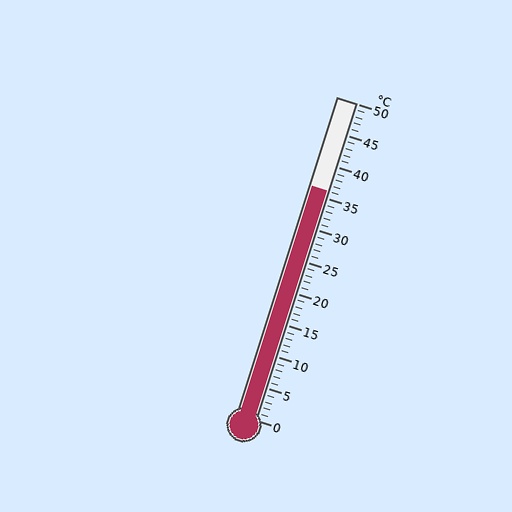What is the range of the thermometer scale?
The thermometer scale ranges from 0°C to 50°C.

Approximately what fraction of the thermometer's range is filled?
The thermometer is filled to approximately 70% of its range.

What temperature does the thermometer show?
The thermometer shows approximately 36°C.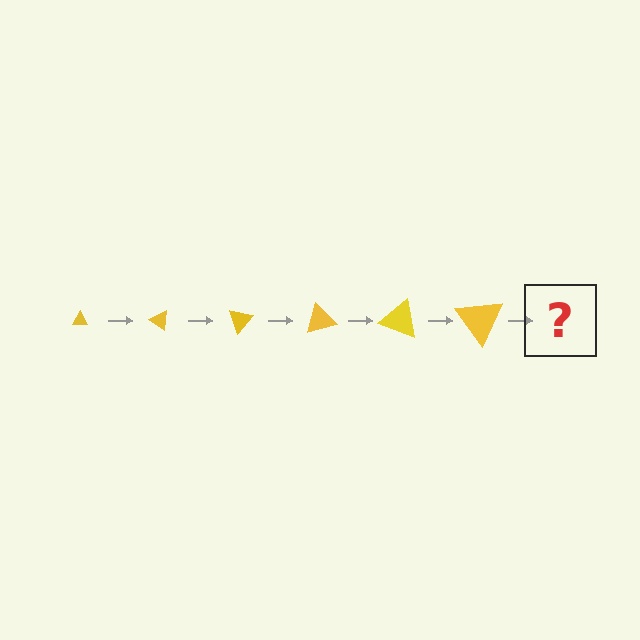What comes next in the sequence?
The next element should be a triangle, larger than the previous one and rotated 210 degrees from the start.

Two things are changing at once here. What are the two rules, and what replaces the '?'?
The two rules are that the triangle grows larger each step and it rotates 35 degrees each step. The '?' should be a triangle, larger than the previous one and rotated 210 degrees from the start.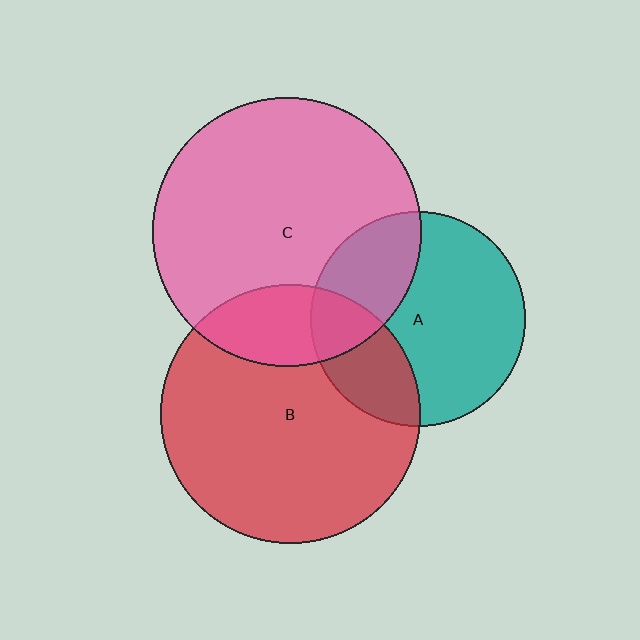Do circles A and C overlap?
Yes.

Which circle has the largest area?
Circle C (pink).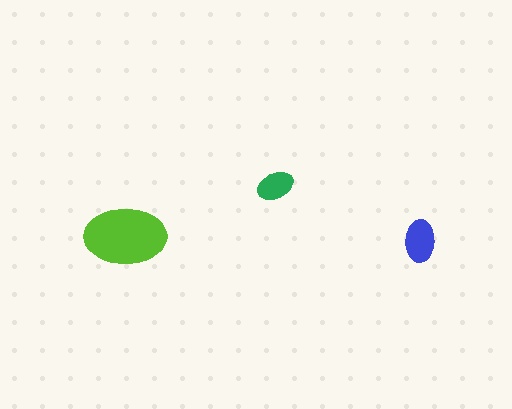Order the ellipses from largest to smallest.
the lime one, the blue one, the green one.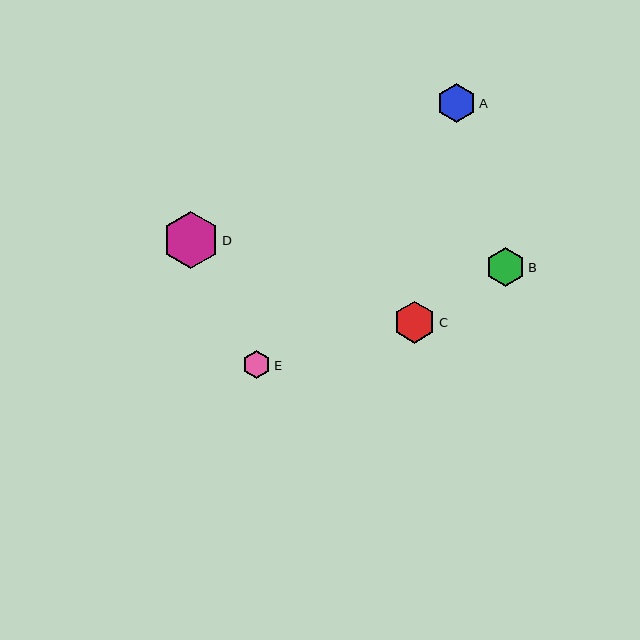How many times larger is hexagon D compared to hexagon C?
Hexagon D is approximately 1.4 times the size of hexagon C.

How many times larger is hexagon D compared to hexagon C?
Hexagon D is approximately 1.4 times the size of hexagon C.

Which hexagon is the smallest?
Hexagon E is the smallest with a size of approximately 28 pixels.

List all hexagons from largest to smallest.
From largest to smallest: D, C, A, B, E.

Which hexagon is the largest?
Hexagon D is the largest with a size of approximately 57 pixels.